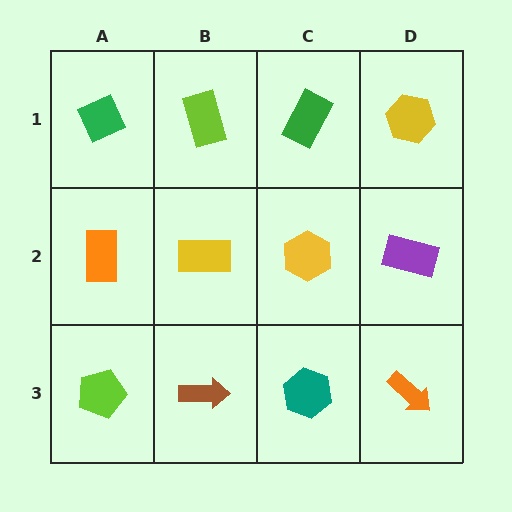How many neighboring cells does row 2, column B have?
4.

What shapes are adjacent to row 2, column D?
A yellow hexagon (row 1, column D), an orange arrow (row 3, column D), a yellow hexagon (row 2, column C).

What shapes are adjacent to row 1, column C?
A yellow hexagon (row 2, column C), a lime rectangle (row 1, column B), a yellow hexagon (row 1, column D).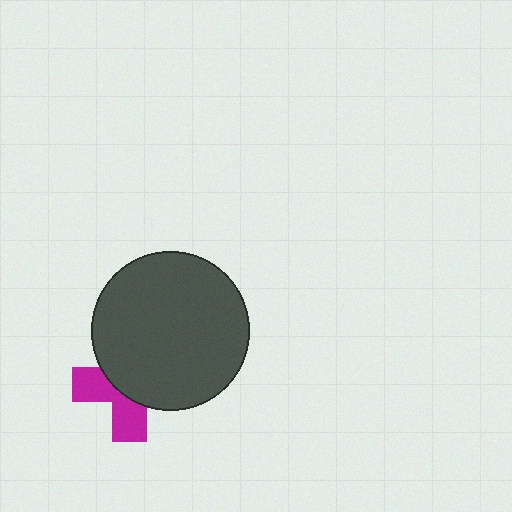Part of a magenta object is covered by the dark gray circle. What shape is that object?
It is a cross.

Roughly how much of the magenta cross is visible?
A small part of it is visible (roughly 42%).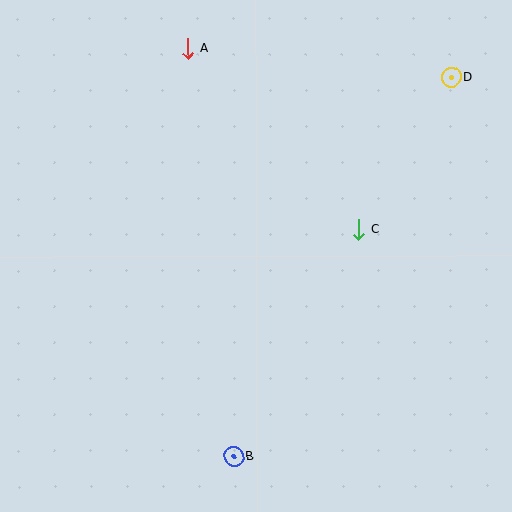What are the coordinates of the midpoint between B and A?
The midpoint between B and A is at (211, 252).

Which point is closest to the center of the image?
Point C at (359, 229) is closest to the center.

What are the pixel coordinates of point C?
Point C is at (359, 229).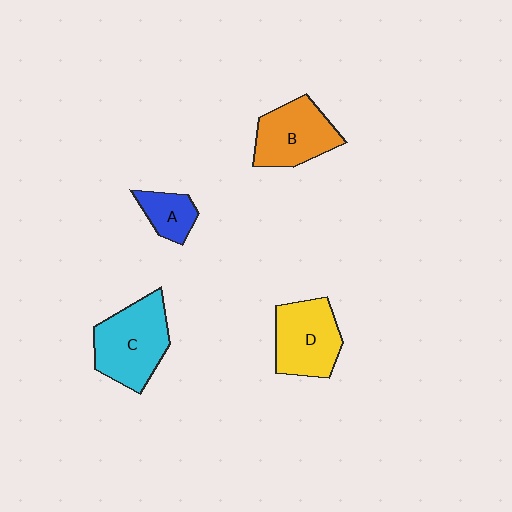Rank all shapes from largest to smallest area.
From largest to smallest: C (cyan), D (yellow), B (orange), A (blue).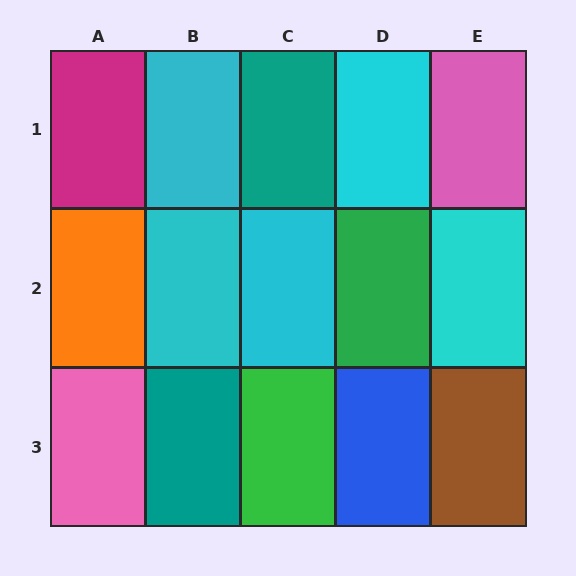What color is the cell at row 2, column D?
Green.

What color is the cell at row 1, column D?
Cyan.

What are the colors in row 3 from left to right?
Pink, teal, green, blue, brown.